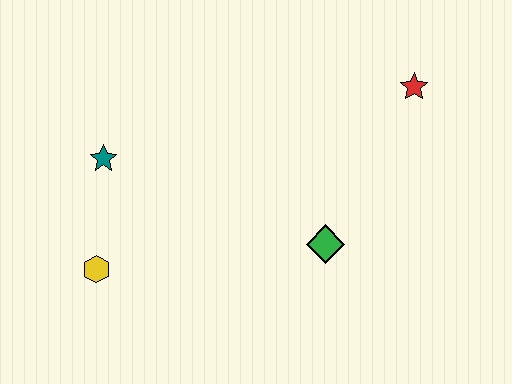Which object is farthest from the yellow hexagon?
The red star is farthest from the yellow hexagon.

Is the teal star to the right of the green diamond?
No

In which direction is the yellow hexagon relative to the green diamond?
The yellow hexagon is to the left of the green diamond.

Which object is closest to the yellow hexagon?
The teal star is closest to the yellow hexagon.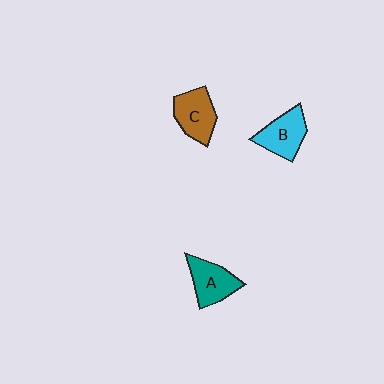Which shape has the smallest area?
Shape A (teal).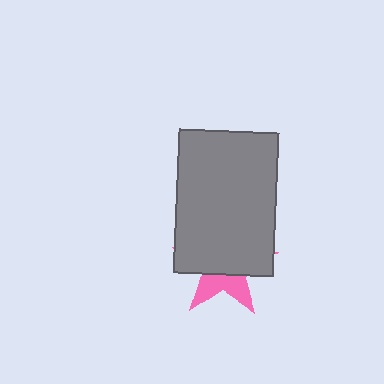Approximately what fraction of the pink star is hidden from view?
Roughly 64% of the pink star is hidden behind the gray rectangle.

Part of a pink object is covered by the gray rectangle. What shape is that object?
It is a star.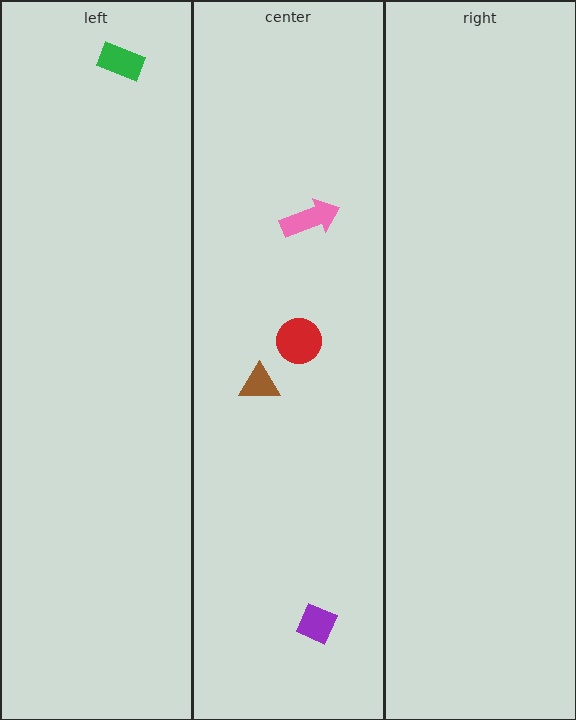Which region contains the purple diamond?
The center region.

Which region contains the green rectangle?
The left region.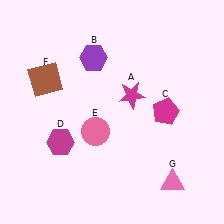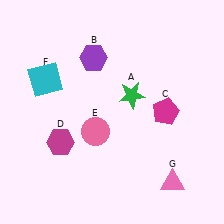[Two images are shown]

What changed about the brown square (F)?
In Image 1, F is brown. In Image 2, it changed to cyan.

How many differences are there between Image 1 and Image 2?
There are 2 differences between the two images.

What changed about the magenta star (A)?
In Image 1, A is magenta. In Image 2, it changed to green.